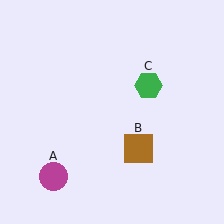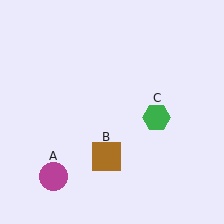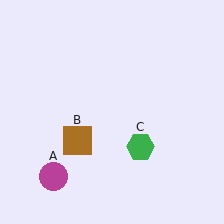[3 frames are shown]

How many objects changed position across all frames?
2 objects changed position: brown square (object B), green hexagon (object C).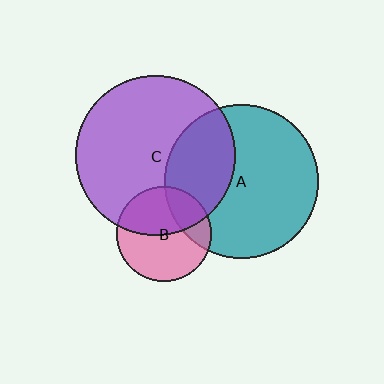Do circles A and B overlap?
Yes.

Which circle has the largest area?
Circle C (purple).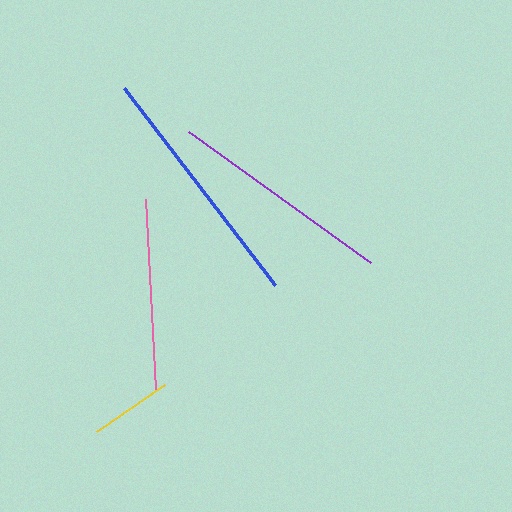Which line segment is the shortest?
The yellow line is the shortest at approximately 83 pixels.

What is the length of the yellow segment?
The yellow segment is approximately 83 pixels long.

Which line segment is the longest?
The blue line is the longest at approximately 248 pixels.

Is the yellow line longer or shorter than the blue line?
The blue line is longer than the yellow line.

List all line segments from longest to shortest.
From longest to shortest: blue, purple, pink, yellow.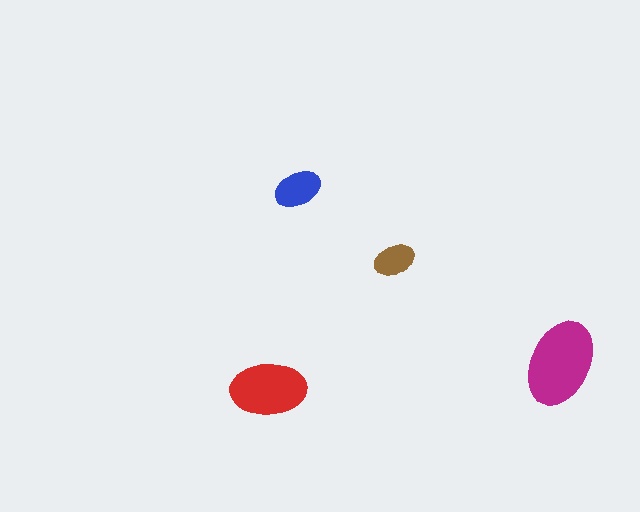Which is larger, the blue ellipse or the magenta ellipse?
The magenta one.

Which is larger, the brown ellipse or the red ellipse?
The red one.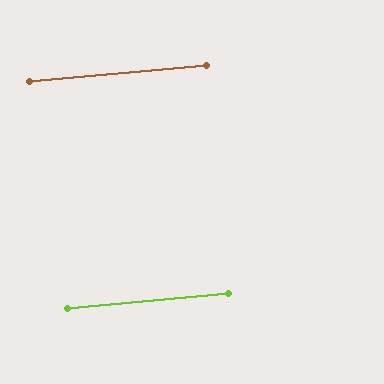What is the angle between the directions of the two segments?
Approximately 0 degrees.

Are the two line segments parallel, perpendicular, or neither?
Parallel — their directions differ by only 0.1°.